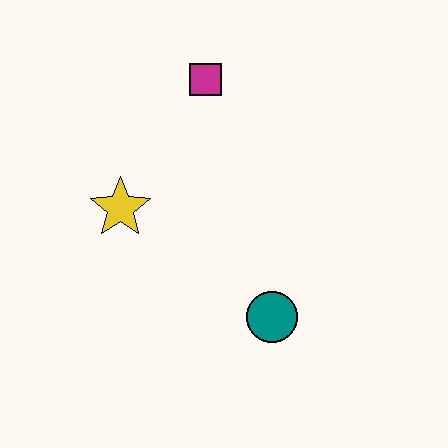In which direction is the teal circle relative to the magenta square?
The teal circle is below the magenta square.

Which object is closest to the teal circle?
The yellow star is closest to the teal circle.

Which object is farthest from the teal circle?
The magenta square is farthest from the teal circle.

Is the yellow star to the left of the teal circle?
Yes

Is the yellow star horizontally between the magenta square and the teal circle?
No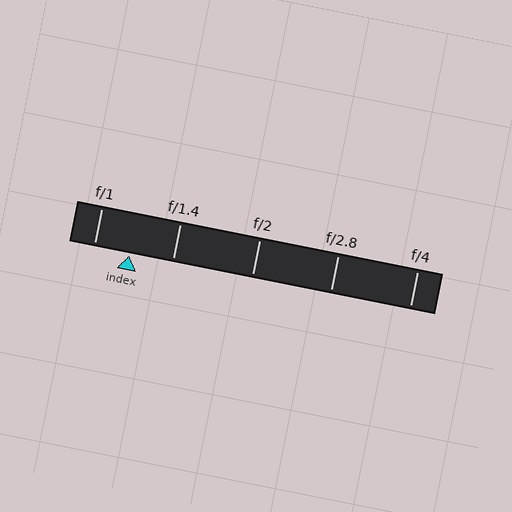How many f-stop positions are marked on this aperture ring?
There are 5 f-stop positions marked.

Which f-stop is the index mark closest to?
The index mark is closest to f/1.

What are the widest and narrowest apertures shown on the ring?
The widest aperture shown is f/1 and the narrowest is f/4.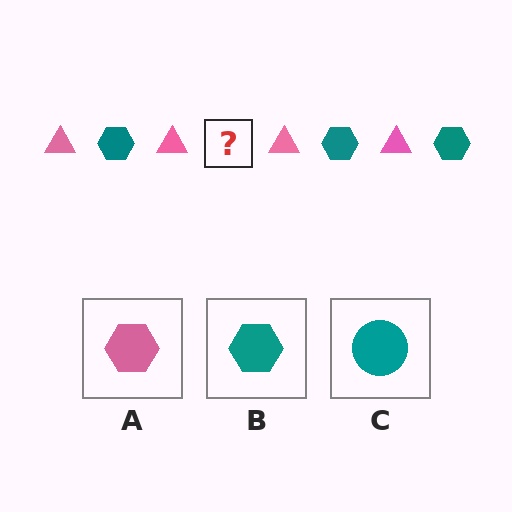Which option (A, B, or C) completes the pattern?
B.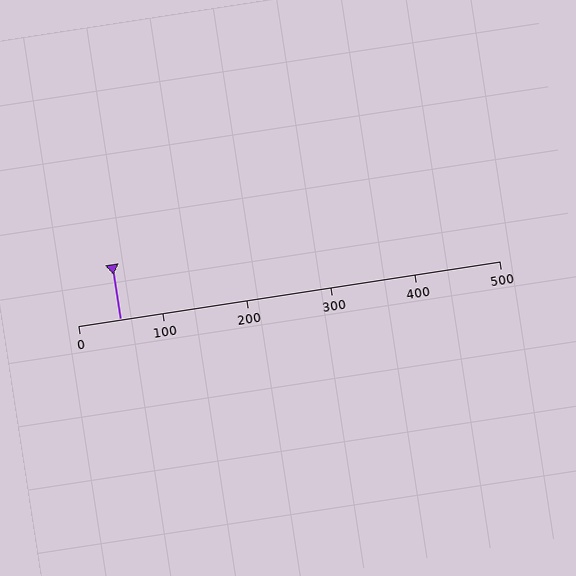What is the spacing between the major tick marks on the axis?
The major ticks are spaced 100 apart.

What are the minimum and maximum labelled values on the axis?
The axis runs from 0 to 500.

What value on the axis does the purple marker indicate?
The marker indicates approximately 50.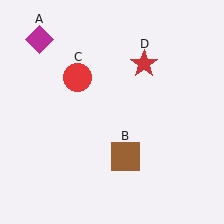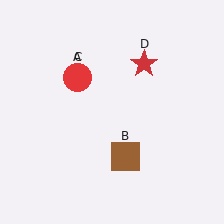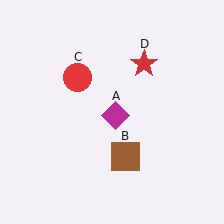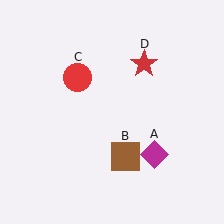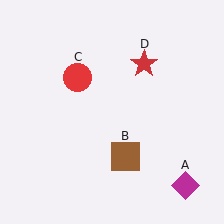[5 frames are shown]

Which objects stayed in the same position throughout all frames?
Brown square (object B) and red circle (object C) and red star (object D) remained stationary.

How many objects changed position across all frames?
1 object changed position: magenta diamond (object A).